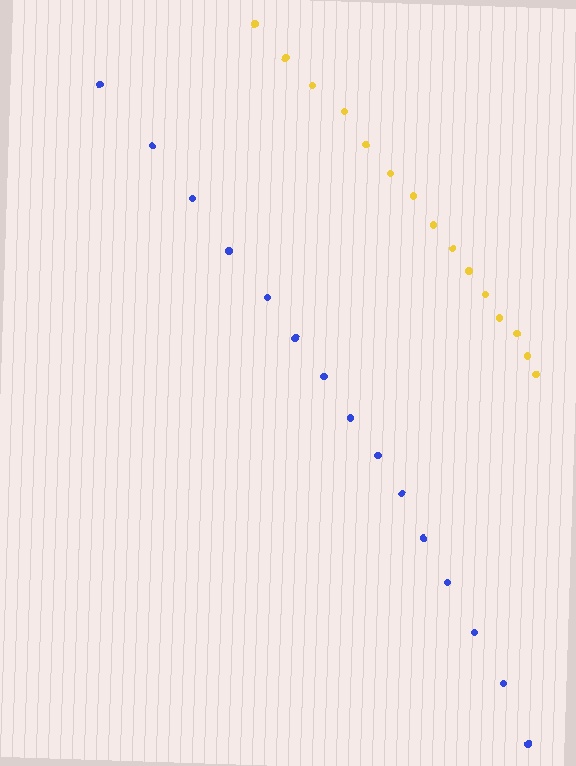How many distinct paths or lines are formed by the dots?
There are 2 distinct paths.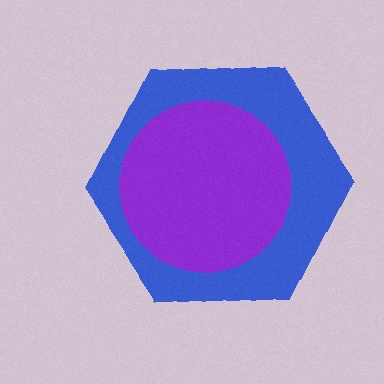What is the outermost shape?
The blue hexagon.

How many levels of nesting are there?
2.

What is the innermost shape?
The purple circle.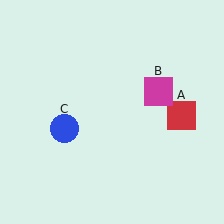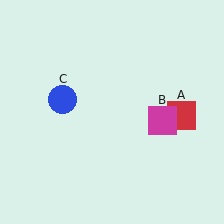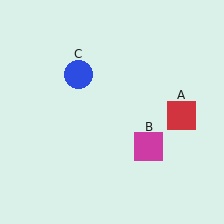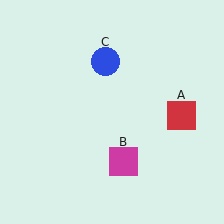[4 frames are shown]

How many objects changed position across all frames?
2 objects changed position: magenta square (object B), blue circle (object C).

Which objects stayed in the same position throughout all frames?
Red square (object A) remained stationary.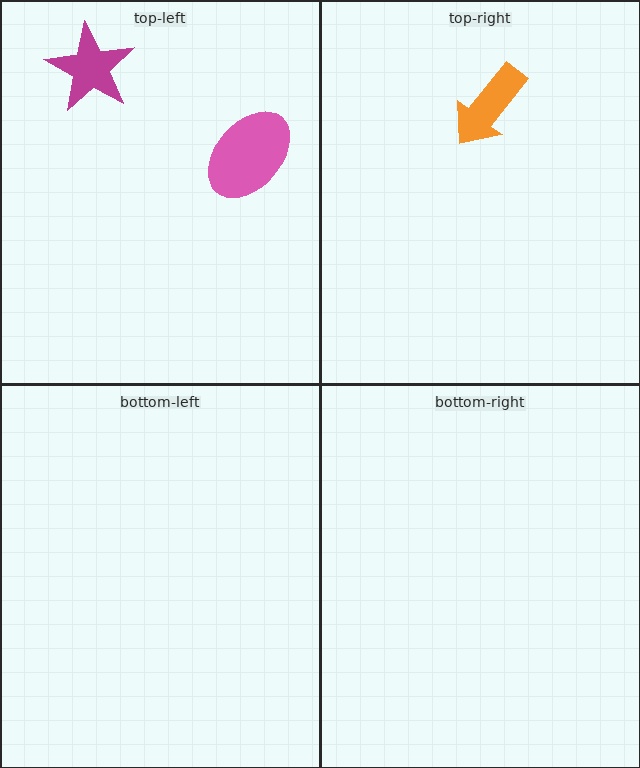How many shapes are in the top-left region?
2.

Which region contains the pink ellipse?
The top-left region.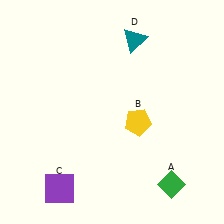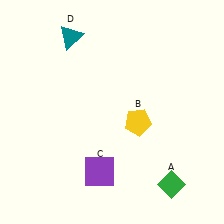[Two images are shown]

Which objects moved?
The objects that moved are: the purple square (C), the teal triangle (D).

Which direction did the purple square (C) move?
The purple square (C) moved right.